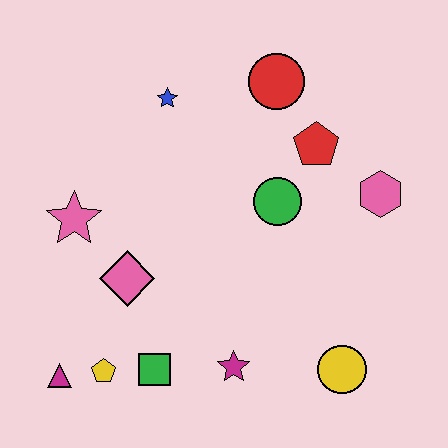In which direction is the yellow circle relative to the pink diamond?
The yellow circle is to the right of the pink diamond.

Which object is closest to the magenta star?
The green square is closest to the magenta star.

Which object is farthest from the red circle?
The magenta triangle is farthest from the red circle.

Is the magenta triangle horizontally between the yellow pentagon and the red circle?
No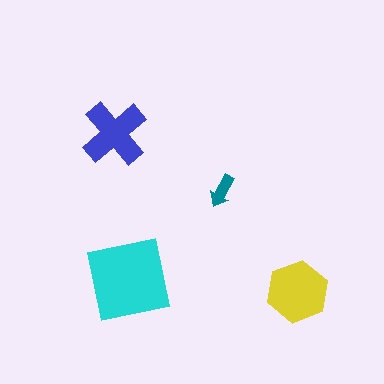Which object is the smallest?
The teal arrow.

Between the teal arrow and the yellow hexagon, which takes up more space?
The yellow hexagon.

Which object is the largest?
The cyan square.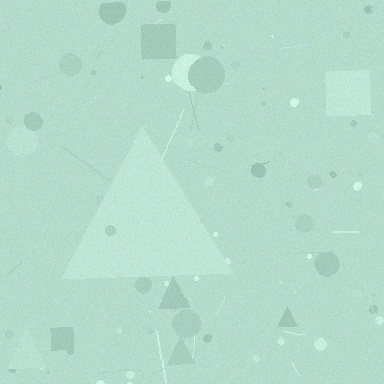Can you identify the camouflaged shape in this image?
The camouflaged shape is a triangle.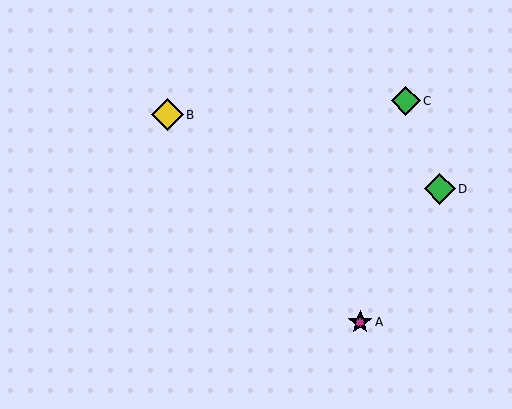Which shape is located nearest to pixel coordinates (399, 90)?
The green diamond (labeled C) at (406, 101) is nearest to that location.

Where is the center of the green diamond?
The center of the green diamond is at (406, 101).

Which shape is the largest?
The yellow diamond (labeled B) is the largest.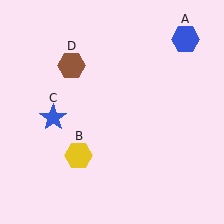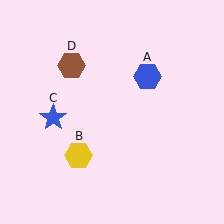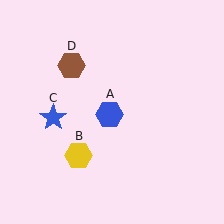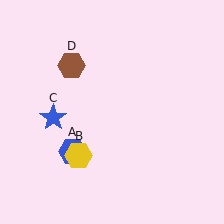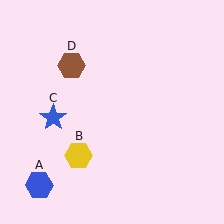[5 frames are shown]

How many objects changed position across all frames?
1 object changed position: blue hexagon (object A).